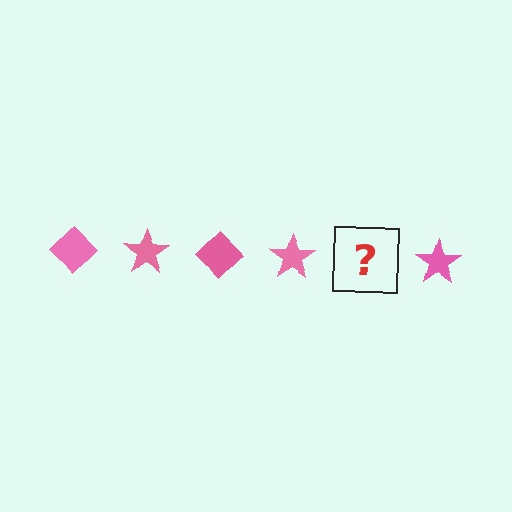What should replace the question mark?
The question mark should be replaced with a pink diamond.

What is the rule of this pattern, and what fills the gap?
The rule is that the pattern cycles through diamond, star shapes in pink. The gap should be filled with a pink diamond.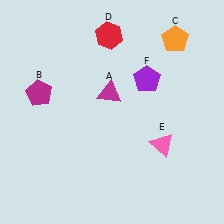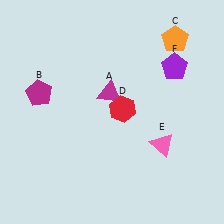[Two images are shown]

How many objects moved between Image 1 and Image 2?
2 objects moved between the two images.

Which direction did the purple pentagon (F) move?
The purple pentagon (F) moved right.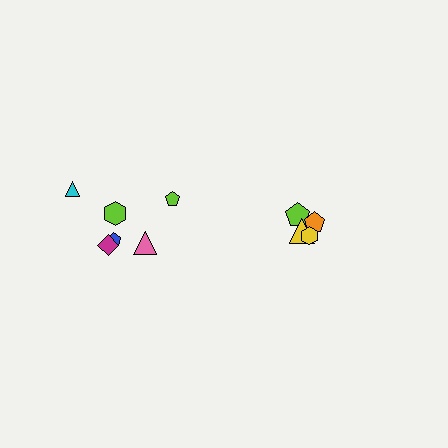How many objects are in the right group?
There are 4 objects.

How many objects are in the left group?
There are 6 objects.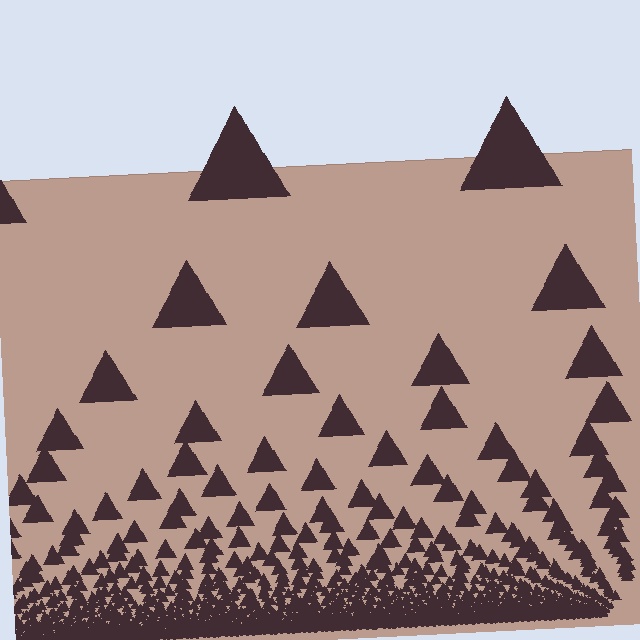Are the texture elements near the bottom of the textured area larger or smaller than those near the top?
Smaller. The gradient is inverted — elements near the bottom are smaller and denser.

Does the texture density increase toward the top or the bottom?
Density increases toward the bottom.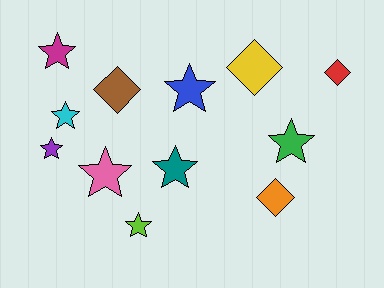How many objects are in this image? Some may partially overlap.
There are 12 objects.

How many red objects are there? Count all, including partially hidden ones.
There is 1 red object.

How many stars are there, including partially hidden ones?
There are 8 stars.